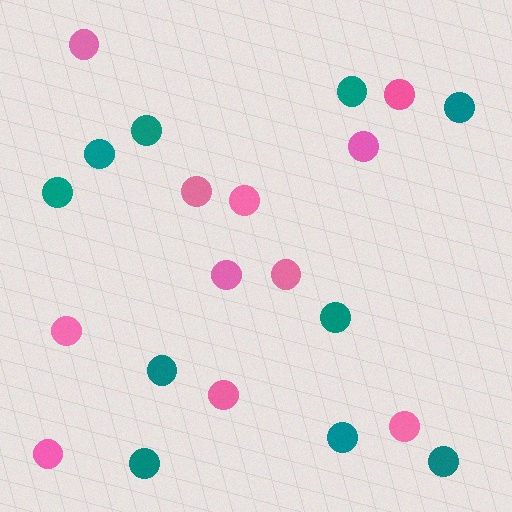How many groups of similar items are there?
There are 2 groups: one group of pink circles (11) and one group of teal circles (10).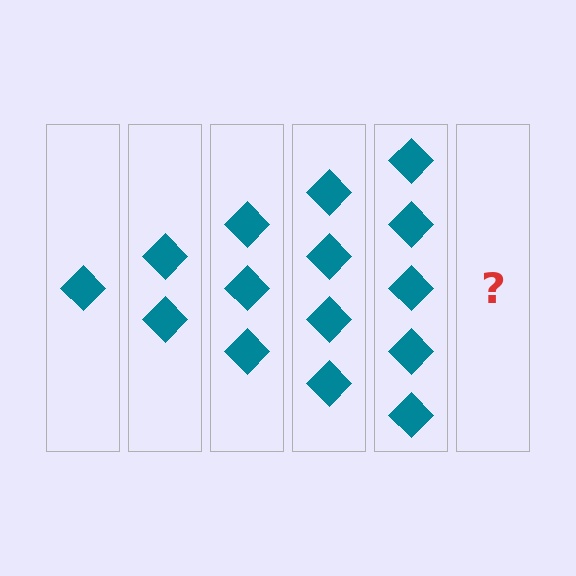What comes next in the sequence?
The next element should be 6 diamonds.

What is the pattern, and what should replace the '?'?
The pattern is that each step adds one more diamond. The '?' should be 6 diamonds.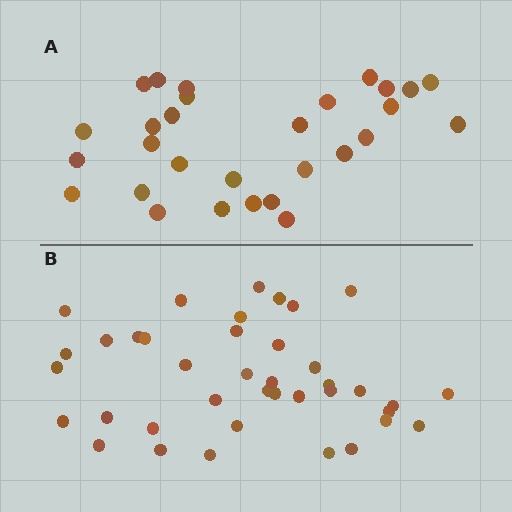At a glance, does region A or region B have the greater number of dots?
Region B (the bottom region) has more dots.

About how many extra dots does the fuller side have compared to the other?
Region B has roughly 10 or so more dots than region A.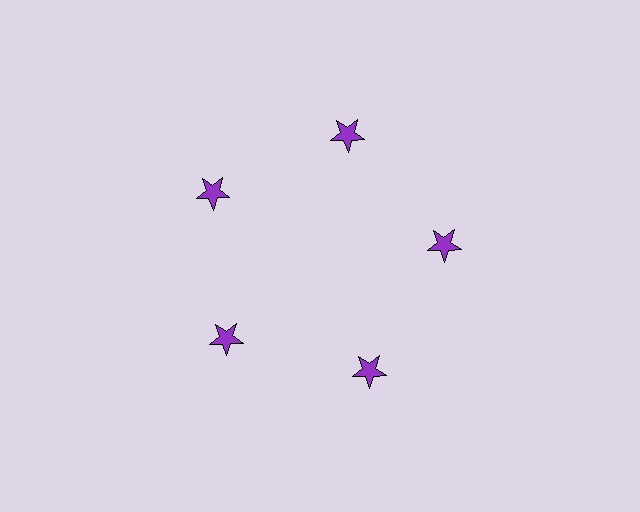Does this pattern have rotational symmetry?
Yes, this pattern has 5-fold rotational symmetry. It looks the same after rotating 72 degrees around the center.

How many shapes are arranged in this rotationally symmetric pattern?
There are 5 shapes, arranged in 5 groups of 1.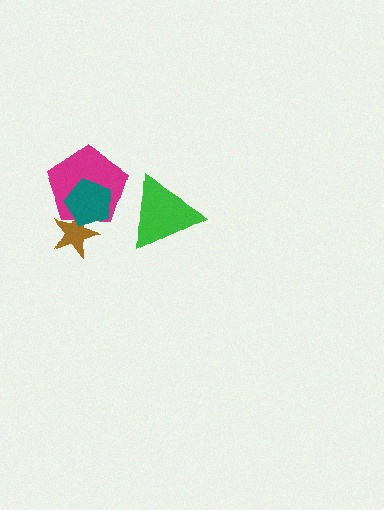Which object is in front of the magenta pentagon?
The teal pentagon is in front of the magenta pentagon.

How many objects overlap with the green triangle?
0 objects overlap with the green triangle.